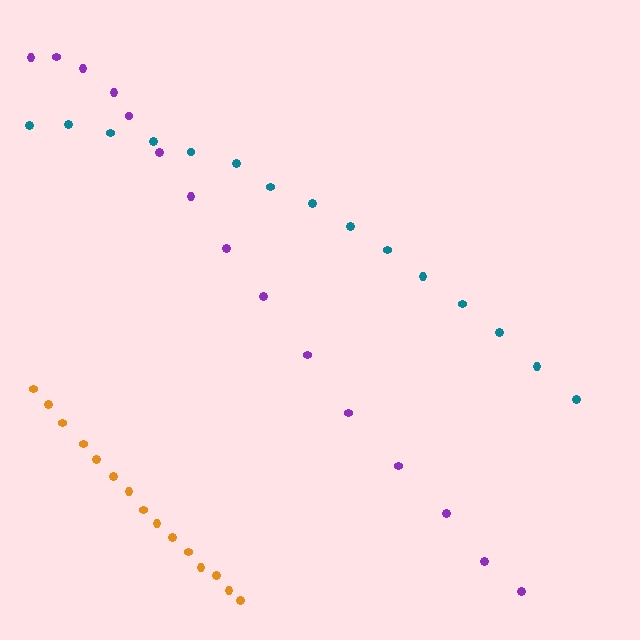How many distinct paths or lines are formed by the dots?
There are 3 distinct paths.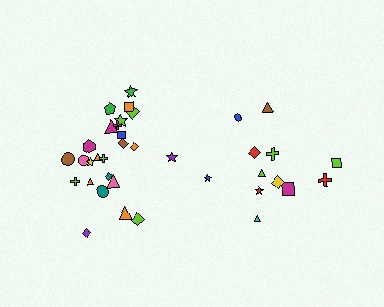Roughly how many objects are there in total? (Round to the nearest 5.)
Roughly 35 objects in total.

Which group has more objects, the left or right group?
The left group.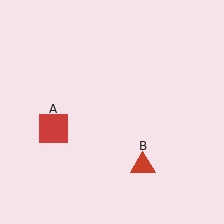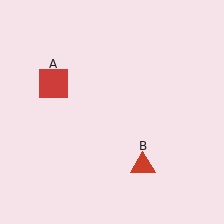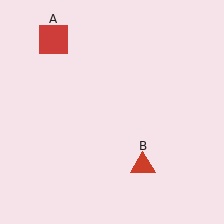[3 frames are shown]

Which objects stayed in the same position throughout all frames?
Red triangle (object B) remained stationary.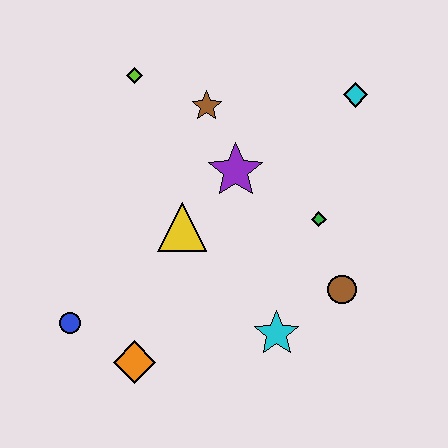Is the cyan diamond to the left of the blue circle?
No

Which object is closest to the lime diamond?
The brown star is closest to the lime diamond.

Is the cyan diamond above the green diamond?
Yes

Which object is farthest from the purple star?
The blue circle is farthest from the purple star.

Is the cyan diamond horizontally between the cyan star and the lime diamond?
No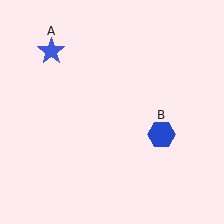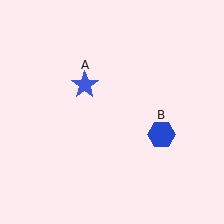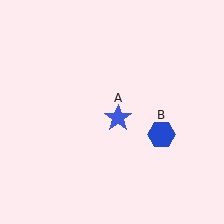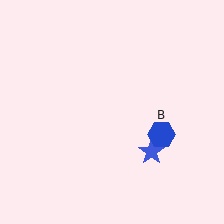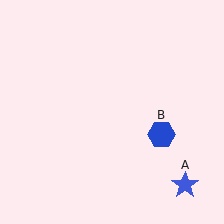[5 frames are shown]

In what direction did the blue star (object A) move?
The blue star (object A) moved down and to the right.